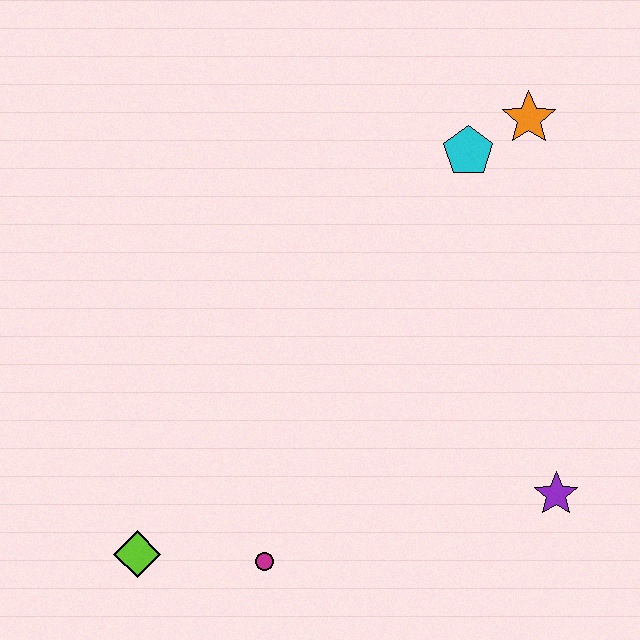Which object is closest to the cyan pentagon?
The orange star is closest to the cyan pentagon.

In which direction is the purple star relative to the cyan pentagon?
The purple star is below the cyan pentagon.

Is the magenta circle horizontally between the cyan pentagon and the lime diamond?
Yes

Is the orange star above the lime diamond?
Yes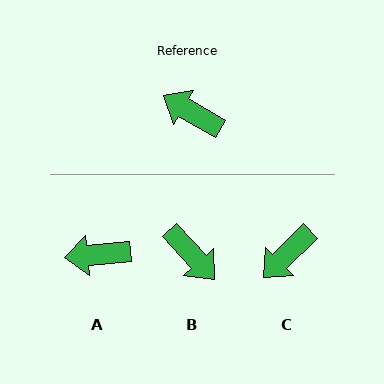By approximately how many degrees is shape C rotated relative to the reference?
Approximately 75 degrees counter-clockwise.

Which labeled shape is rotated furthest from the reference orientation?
B, about 162 degrees away.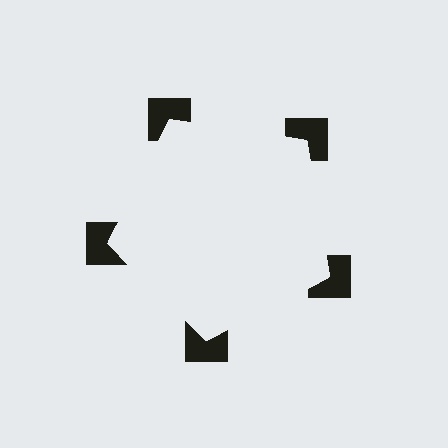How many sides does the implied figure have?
5 sides.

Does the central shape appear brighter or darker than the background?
It typically appears slightly brighter than the background, even though no actual brightness change is drawn.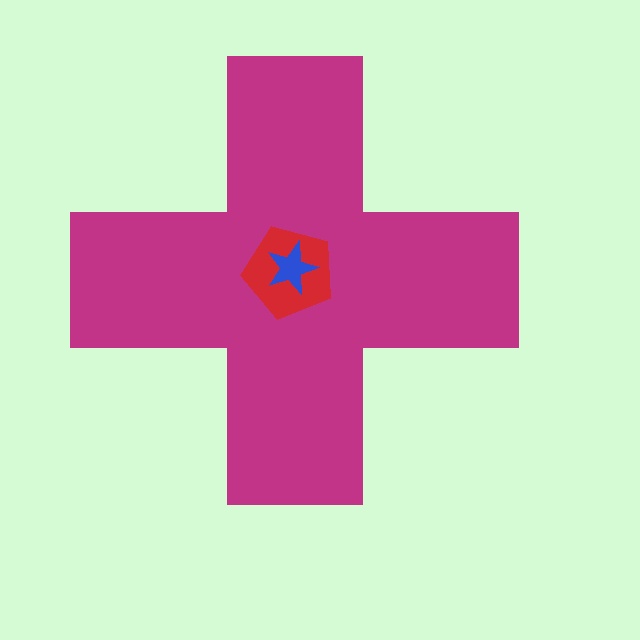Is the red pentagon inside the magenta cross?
Yes.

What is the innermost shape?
The blue star.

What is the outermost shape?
The magenta cross.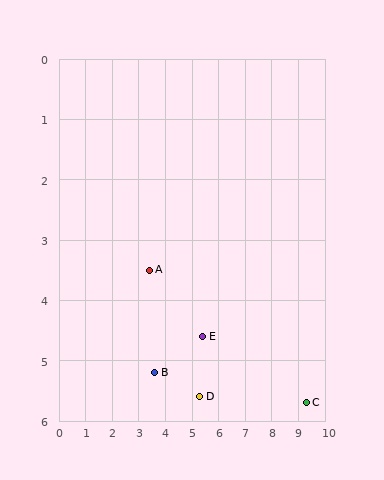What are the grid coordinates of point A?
Point A is at approximately (3.4, 3.5).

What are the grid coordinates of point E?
Point E is at approximately (5.4, 4.6).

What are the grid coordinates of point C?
Point C is at approximately (9.3, 5.7).